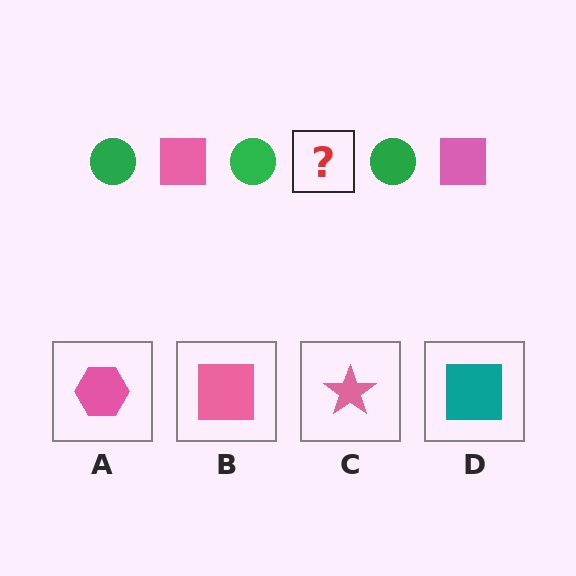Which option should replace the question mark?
Option B.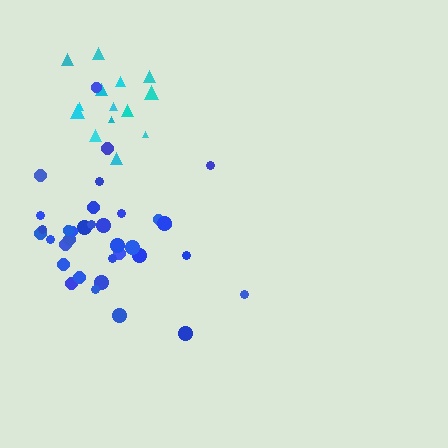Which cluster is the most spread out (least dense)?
Cyan.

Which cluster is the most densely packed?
Blue.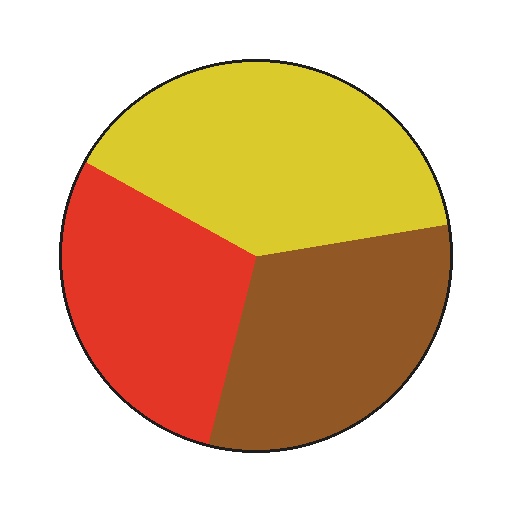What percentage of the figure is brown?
Brown takes up between a sixth and a third of the figure.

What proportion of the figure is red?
Red takes up between a sixth and a third of the figure.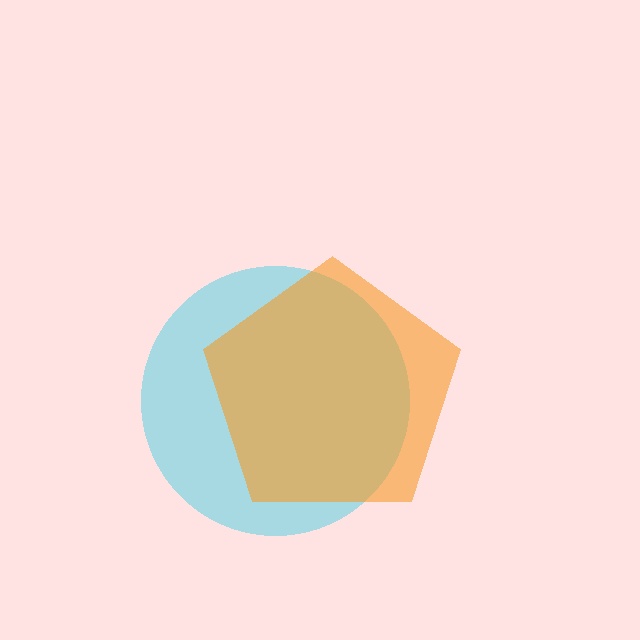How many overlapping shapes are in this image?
There are 2 overlapping shapes in the image.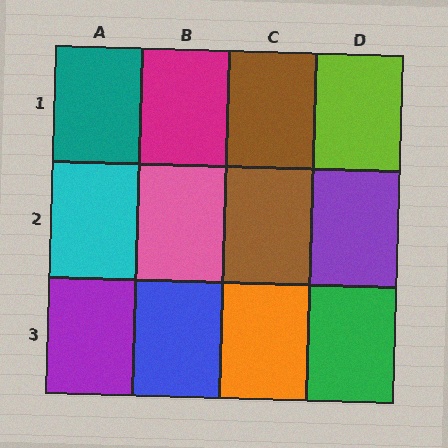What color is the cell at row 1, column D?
Lime.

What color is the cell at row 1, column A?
Teal.